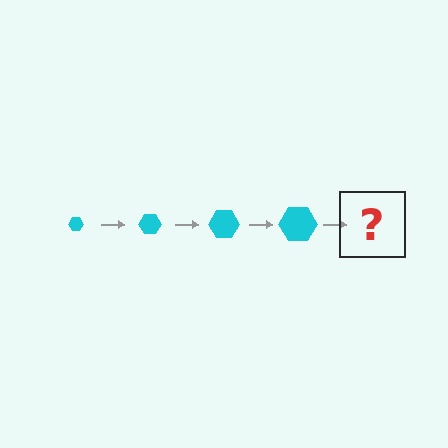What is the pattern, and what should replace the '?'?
The pattern is that the hexagon gets progressively larger each step. The '?' should be a cyan hexagon, larger than the previous one.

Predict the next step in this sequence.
The next step is a cyan hexagon, larger than the previous one.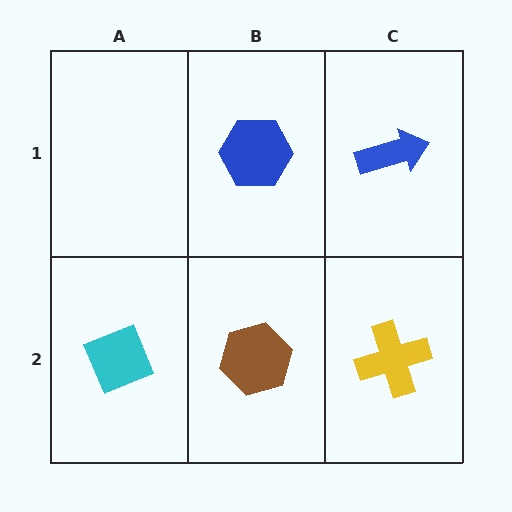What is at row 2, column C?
A yellow cross.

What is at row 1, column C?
A blue arrow.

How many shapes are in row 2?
3 shapes.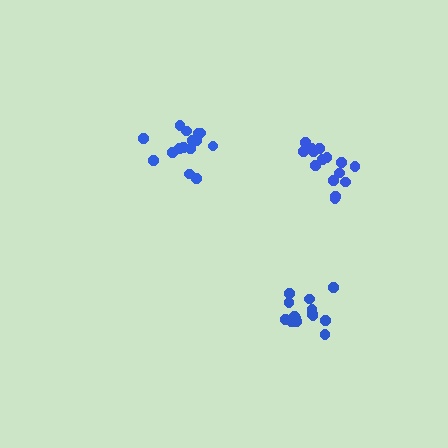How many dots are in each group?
Group 1: 15 dots, Group 2: 15 dots, Group 3: 14 dots (44 total).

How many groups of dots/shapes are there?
There are 3 groups.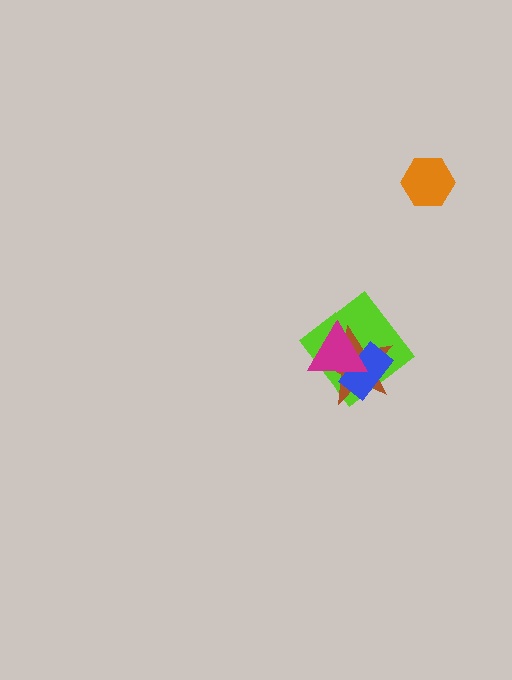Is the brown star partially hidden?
Yes, it is partially covered by another shape.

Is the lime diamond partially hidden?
Yes, it is partially covered by another shape.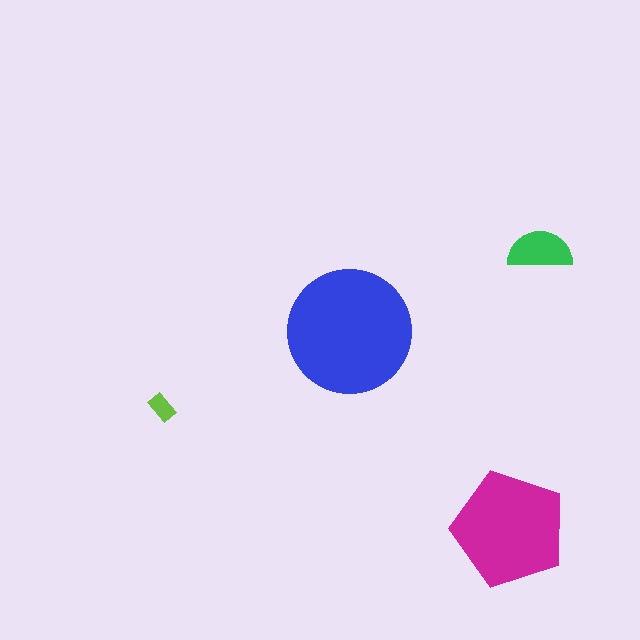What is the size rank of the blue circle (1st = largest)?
1st.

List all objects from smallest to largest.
The lime rectangle, the green semicircle, the magenta pentagon, the blue circle.